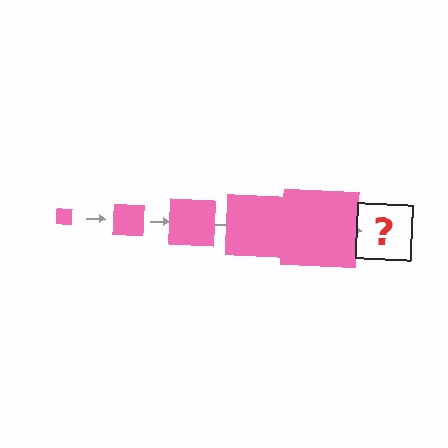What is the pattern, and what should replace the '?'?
The pattern is that the square gets progressively larger each step. The '?' should be a pink square, larger than the previous one.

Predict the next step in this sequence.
The next step is a pink square, larger than the previous one.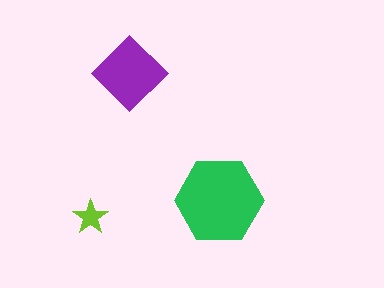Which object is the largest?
The green hexagon.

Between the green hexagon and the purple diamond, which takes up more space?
The green hexagon.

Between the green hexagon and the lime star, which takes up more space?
The green hexagon.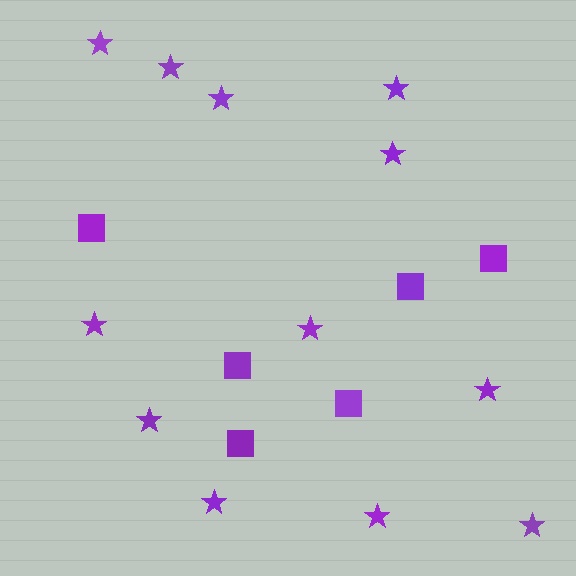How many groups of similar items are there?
There are 2 groups: one group of squares (6) and one group of stars (12).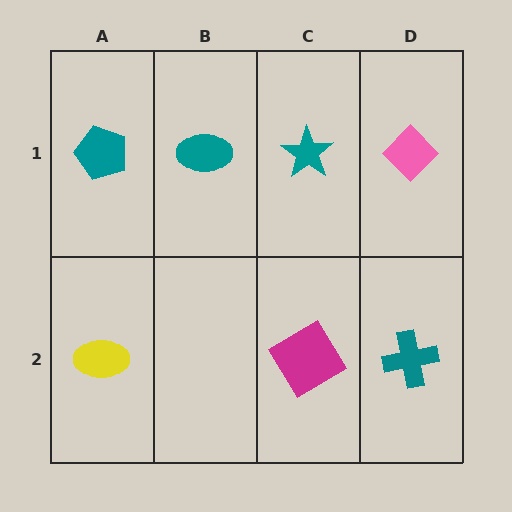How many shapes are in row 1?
4 shapes.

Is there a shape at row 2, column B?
No, that cell is empty.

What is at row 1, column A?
A teal pentagon.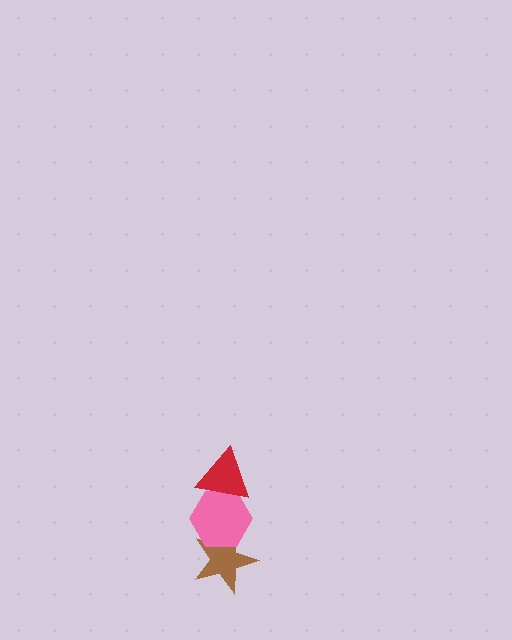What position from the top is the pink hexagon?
The pink hexagon is 2nd from the top.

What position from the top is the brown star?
The brown star is 3rd from the top.